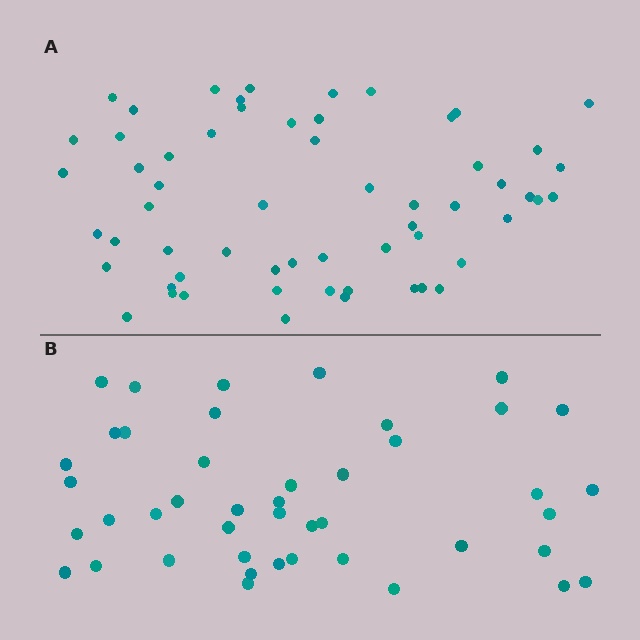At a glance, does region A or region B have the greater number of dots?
Region A (the top region) has more dots.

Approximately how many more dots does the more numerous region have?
Region A has approximately 15 more dots than region B.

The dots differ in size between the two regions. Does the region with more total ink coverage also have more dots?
No. Region B has more total ink coverage because its dots are larger, but region A actually contains more individual dots. Total area can be misleading — the number of items is what matters here.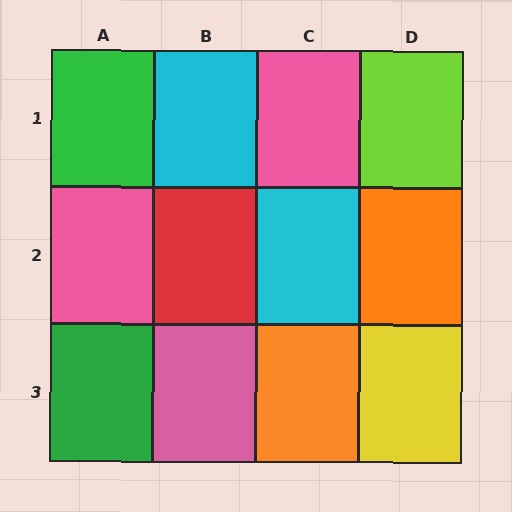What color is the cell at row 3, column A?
Green.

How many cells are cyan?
2 cells are cyan.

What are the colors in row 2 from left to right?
Pink, red, cyan, orange.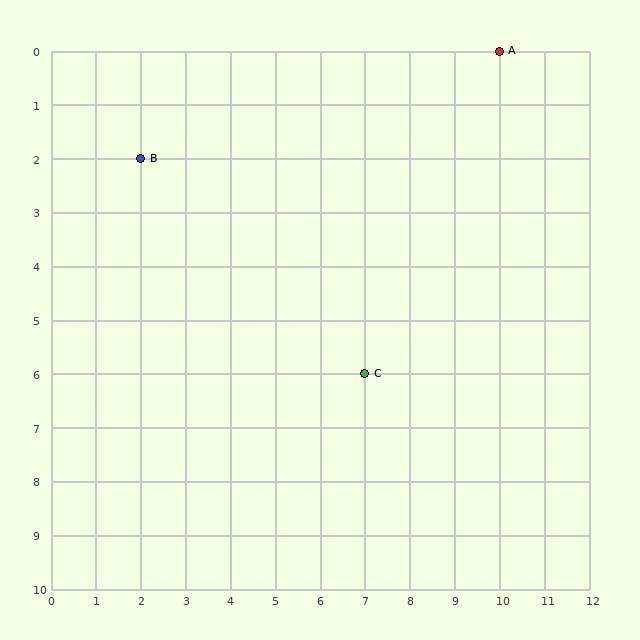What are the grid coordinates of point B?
Point B is at grid coordinates (2, 2).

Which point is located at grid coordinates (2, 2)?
Point B is at (2, 2).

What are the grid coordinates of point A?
Point A is at grid coordinates (10, 0).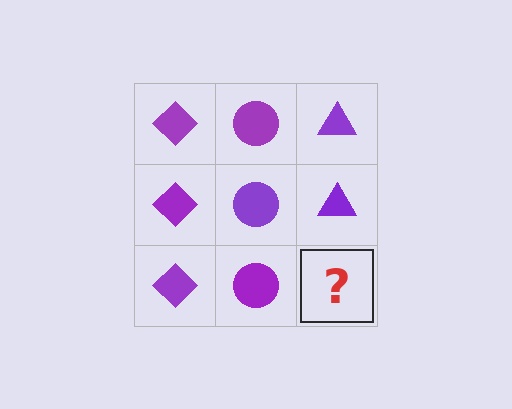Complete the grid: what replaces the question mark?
The question mark should be replaced with a purple triangle.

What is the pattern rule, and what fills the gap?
The rule is that each column has a consistent shape. The gap should be filled with a purple triangle.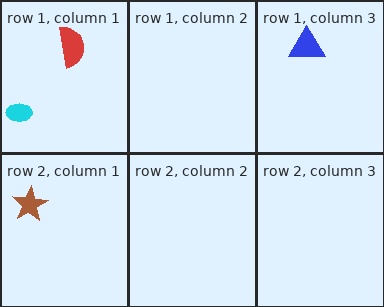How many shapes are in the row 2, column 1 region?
1.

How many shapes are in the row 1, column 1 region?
2.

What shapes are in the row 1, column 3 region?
The blue triangle.